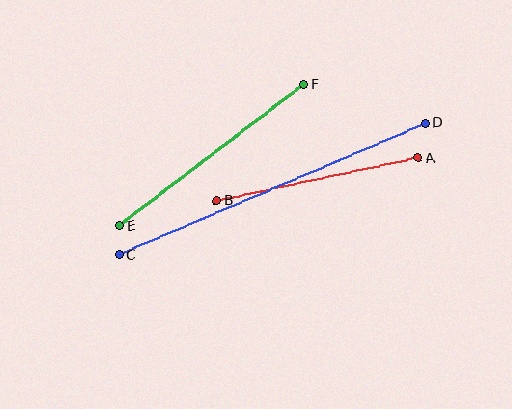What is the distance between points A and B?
The distance is approximately 206 pixels.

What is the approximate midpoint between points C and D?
The midpoint is at approximately (272, 189) pixels.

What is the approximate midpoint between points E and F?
The midpoint is at approximately (212, 155) pixels.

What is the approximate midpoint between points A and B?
The midpoint is at approximately (317, 179) pixels.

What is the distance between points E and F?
The distance is approximately 232 pixels.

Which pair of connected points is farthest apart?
Points C and D are farthest apart.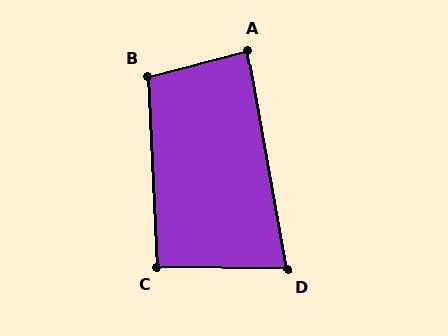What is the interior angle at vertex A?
Approximately 86 degrees (approximately right).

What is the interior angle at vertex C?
Approximately 94 degrees (approximately right).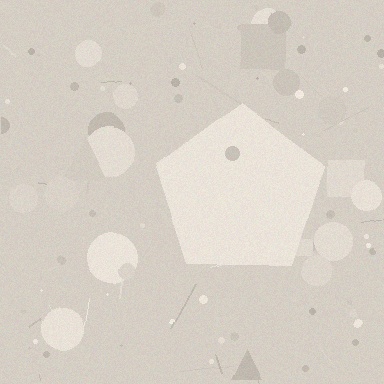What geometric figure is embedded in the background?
A pentagon is embedded in the background.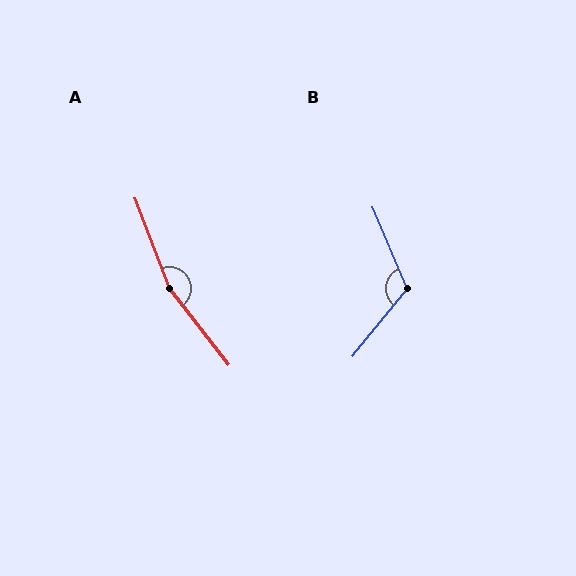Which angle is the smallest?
B, at approximately 118 degrees.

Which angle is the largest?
A, at approximately 163 degrees.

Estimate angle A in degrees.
Approximately 163 degrees.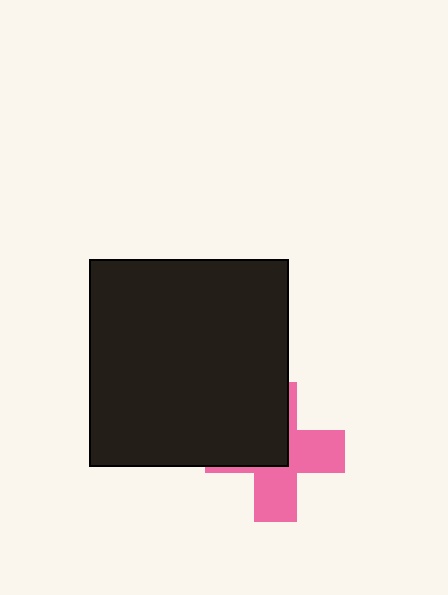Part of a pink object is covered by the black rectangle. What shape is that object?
It is a cross.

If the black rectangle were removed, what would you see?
You would see the complete pink cross.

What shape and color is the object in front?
The object in front is a black rectangle.